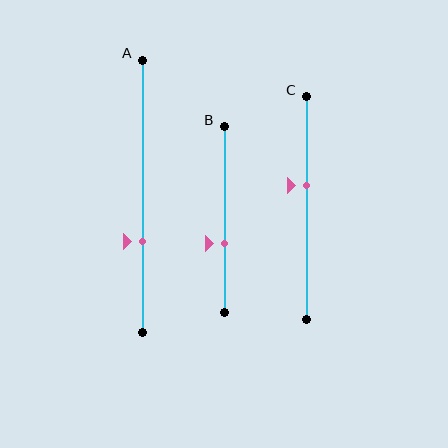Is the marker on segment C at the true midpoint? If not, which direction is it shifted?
No, the marker on segment C is shifted upward by about 10% of the segment length.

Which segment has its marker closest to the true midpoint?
Segment C has its marker closest to the true midpoint.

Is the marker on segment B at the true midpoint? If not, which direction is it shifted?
No, the marker on segment B is shifted downward by about 13% of the segment length.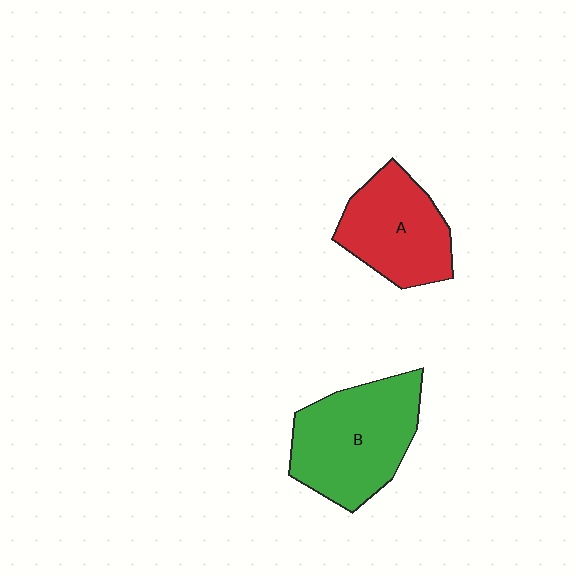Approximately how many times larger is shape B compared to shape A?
Approximately 1.3 times.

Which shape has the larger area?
Shape B (green).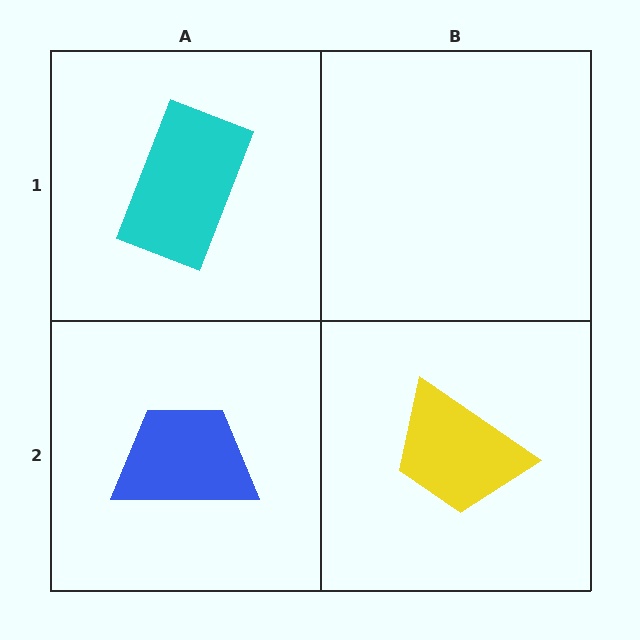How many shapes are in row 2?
2 shapes.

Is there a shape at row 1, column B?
No, that cell is empty.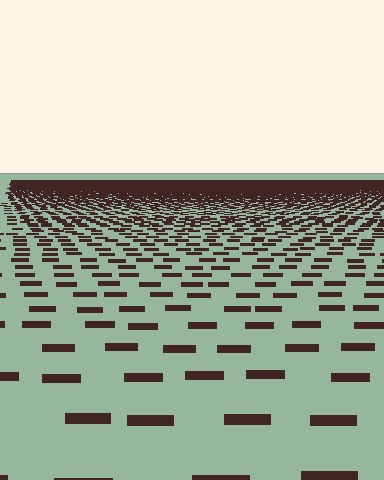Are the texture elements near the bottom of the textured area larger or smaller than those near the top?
Larger. Near the bottom, elements are closer to the viewer and appear at a bigger on-screen size.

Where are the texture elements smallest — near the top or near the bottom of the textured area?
Near the top.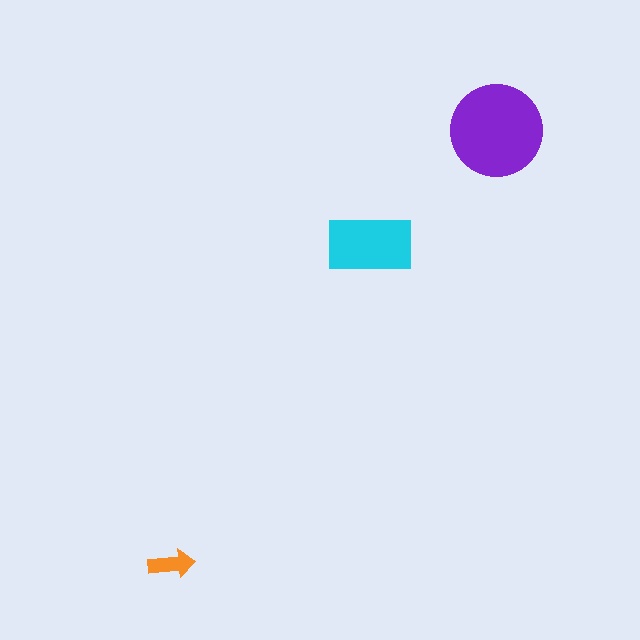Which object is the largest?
The purple circle.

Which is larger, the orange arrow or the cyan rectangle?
The cyan rectangle.